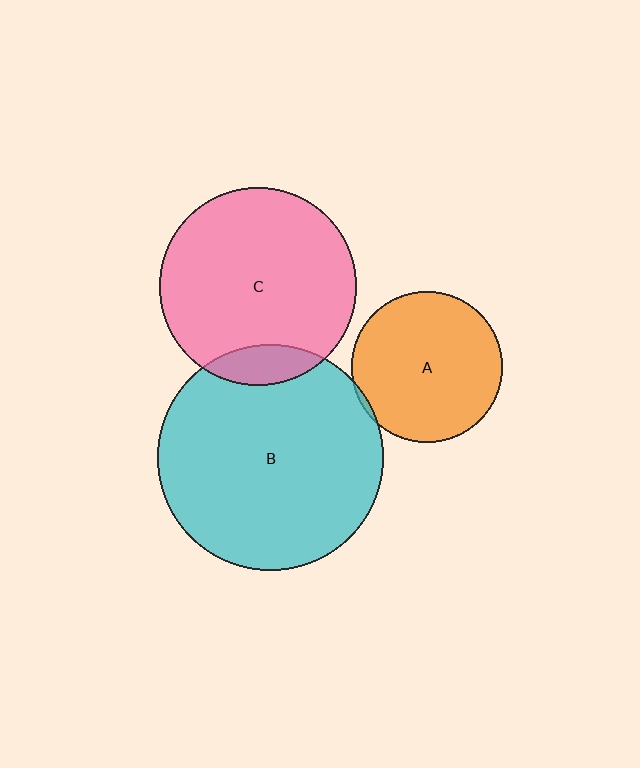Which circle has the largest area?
Circle B (cyan).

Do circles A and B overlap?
Yes.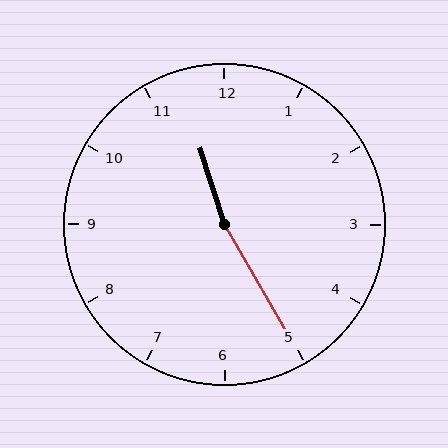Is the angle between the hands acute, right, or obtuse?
It is obtuse.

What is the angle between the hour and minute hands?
Approximately 168 degrees.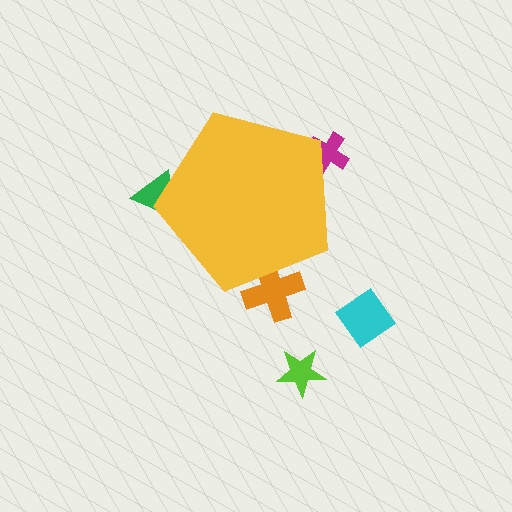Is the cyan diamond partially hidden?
No, the cyan diamond is fully visible.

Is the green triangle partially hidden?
Yes, the green triangle is partially hidden behind the yellow pentagon.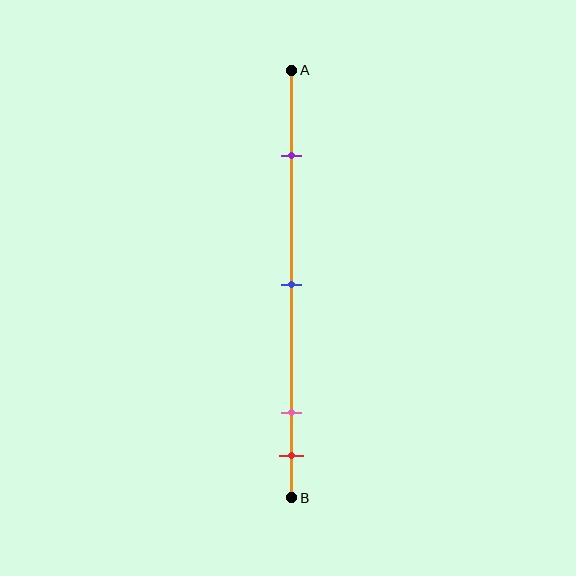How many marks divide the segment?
There are 4 marks dividing the segment.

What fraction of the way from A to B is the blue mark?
The blue mark is approximately 50% (0.5) of the way from A to B.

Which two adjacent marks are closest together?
The pink and red marks are the closest adjacent pair.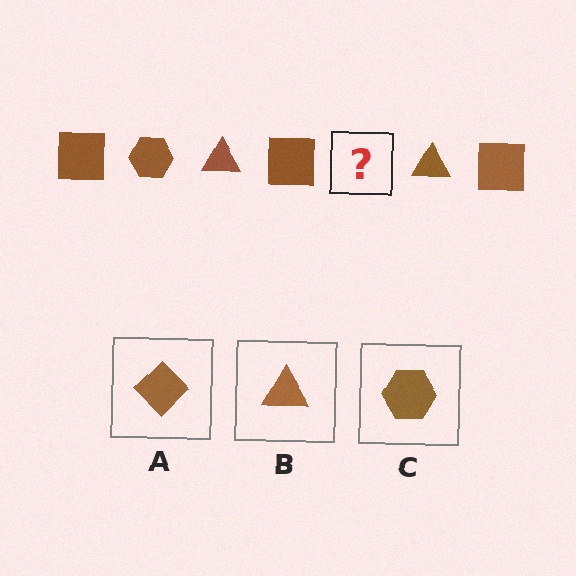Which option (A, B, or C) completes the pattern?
C.